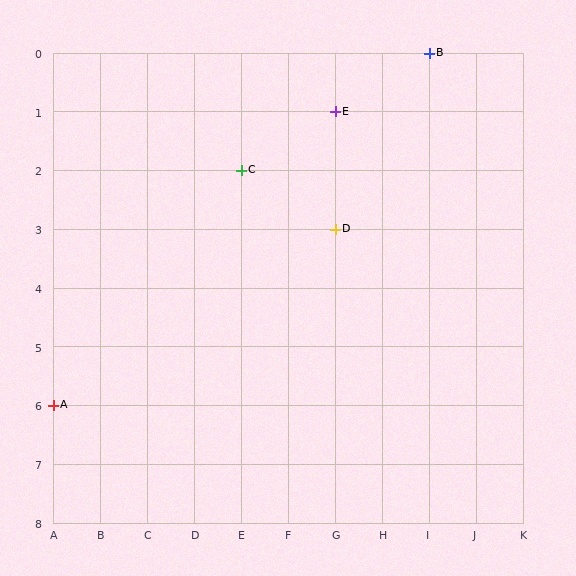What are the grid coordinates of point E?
Point E is at grid coordinates (G, 1).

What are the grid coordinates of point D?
Point D is at grid coordinates (G, 3).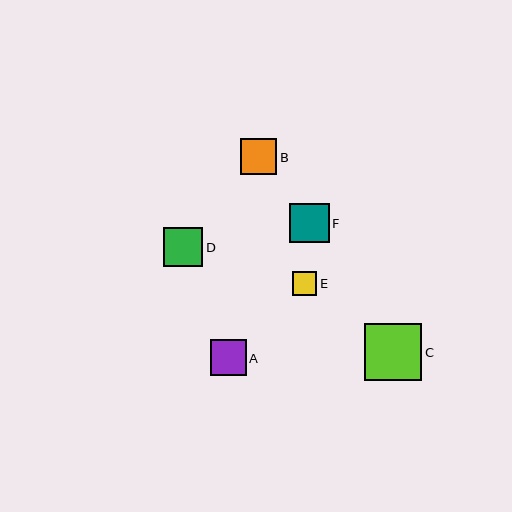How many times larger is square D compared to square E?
Square D is approximately 1.6 times the size of square E.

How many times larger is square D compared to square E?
Square D is approximately 1.6 times the size of square E.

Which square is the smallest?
Square E is the smallest with a size of approximately 24 pixels.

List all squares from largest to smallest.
From largest to smallest: C, D, F, B, A, E.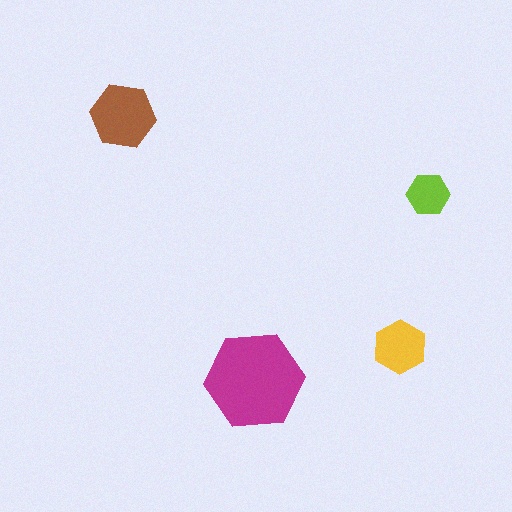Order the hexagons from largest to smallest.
the magenta one, the brown one, the yellow one, the lime one.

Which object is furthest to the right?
The lime hexagon is rightmost.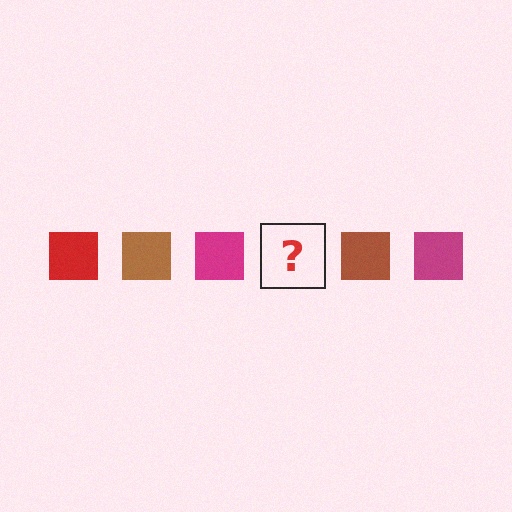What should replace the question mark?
The question mark should be replaced with a red square.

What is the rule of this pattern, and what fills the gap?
The rule is that the pattern cycles through red, brown, magenta squares. The gap should be filled with a red square.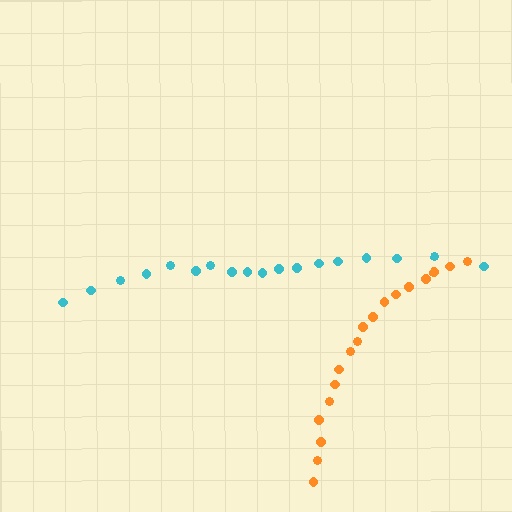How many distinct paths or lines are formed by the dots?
There are 2 distinct paths.